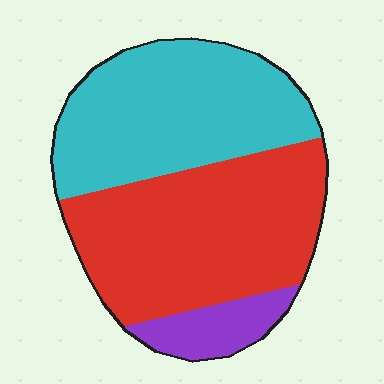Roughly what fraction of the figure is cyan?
Cyan covers about 40% of the figure.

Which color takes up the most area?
Red, at roughly 50%.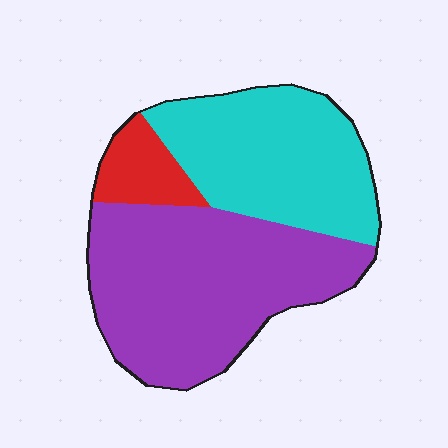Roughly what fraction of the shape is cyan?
Cyan covers 38% of the shape.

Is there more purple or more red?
Purple.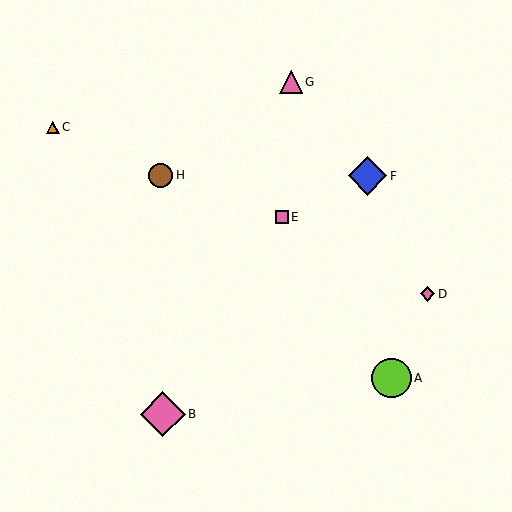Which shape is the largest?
The pink diamond (labeled B) is the largest.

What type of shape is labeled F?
Shape F is a blue diamond.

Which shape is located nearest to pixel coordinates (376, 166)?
The blue diamond (labeled F) at (368, 176) is nearest to that location.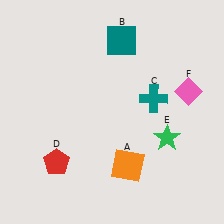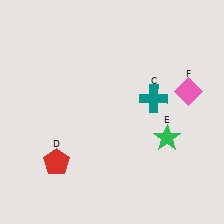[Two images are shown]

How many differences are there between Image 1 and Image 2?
There are 2 differences between the two images.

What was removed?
The teal square (B), the orange square (A) were removed in Image 2.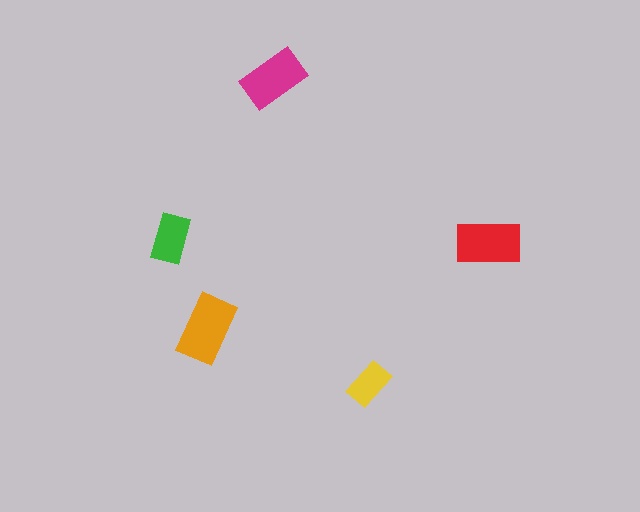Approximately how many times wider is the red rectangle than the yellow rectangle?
About 1.5 times wider.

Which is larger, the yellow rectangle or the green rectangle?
The green one.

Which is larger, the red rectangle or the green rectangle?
The red one.